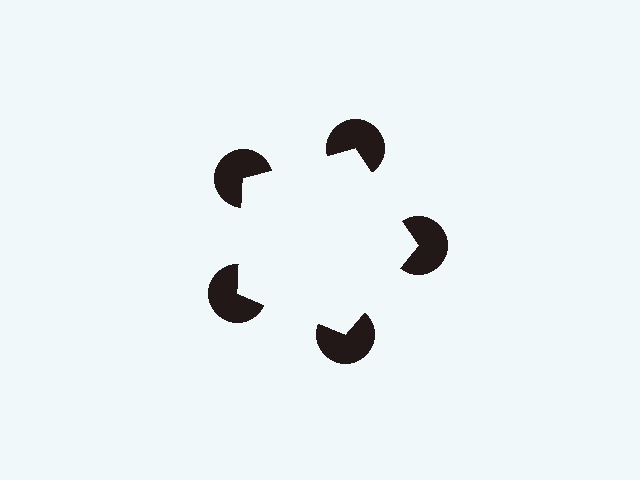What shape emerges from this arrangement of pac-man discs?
An illusory pentagon — its edges are inferred from the aligned wedge cuts in the pac-man discs, not physically drawn.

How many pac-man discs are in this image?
There are 5 — one at each vertex of the illusory pentagon.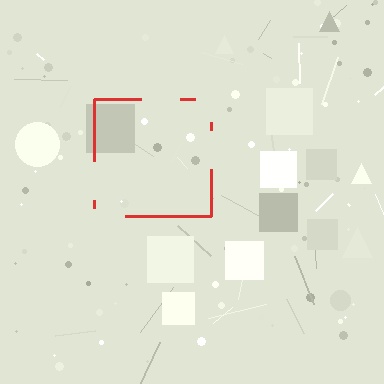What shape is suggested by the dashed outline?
The dashed outline suggests a square.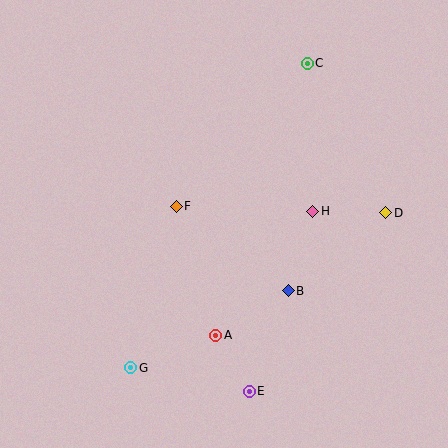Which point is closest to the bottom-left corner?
Point G is closest to the bottom-left corner.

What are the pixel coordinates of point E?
Point E is at (249, 391).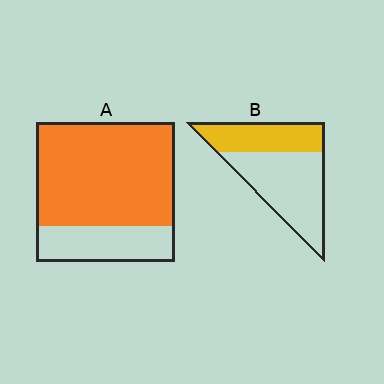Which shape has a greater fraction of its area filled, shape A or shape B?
Shape A.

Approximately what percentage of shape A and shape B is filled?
A is approximately 75% and B is approximately 40%.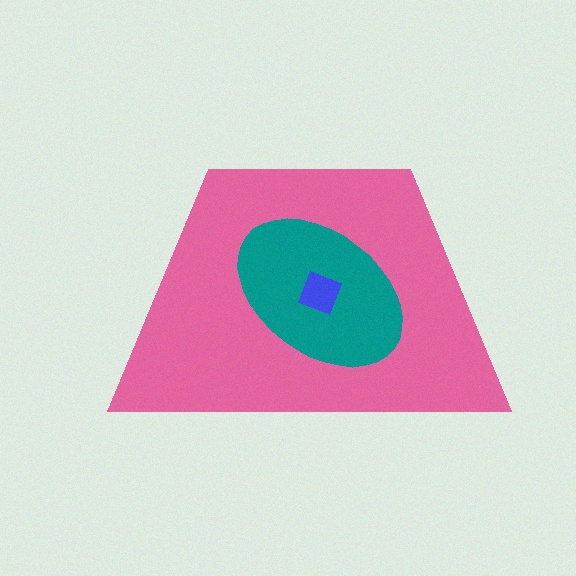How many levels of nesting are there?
3.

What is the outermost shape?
The pink trapezoid.